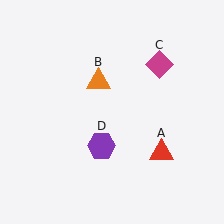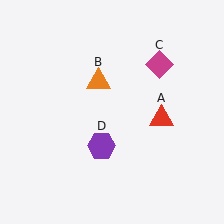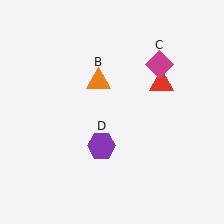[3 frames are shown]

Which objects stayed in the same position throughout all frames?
Orange triangle (object B) and magenta diamond (object C) and purple hexagon (object D) remained stationary.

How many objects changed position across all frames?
1 object changed position: red triangle (object A).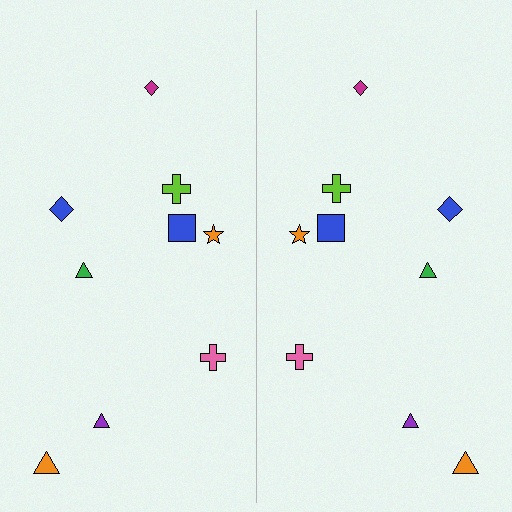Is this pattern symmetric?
Yes, this pattern has bilateral (reflection) symmetry.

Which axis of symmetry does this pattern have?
The pattern has a vertical axis of symmetry running through the center of the image.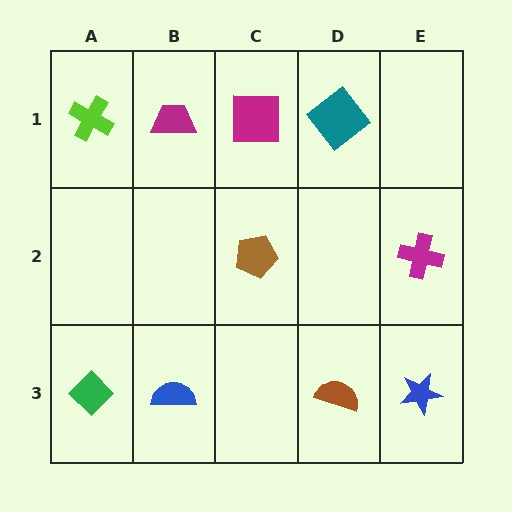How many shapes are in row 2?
2 shapes.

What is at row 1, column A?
A lime cross.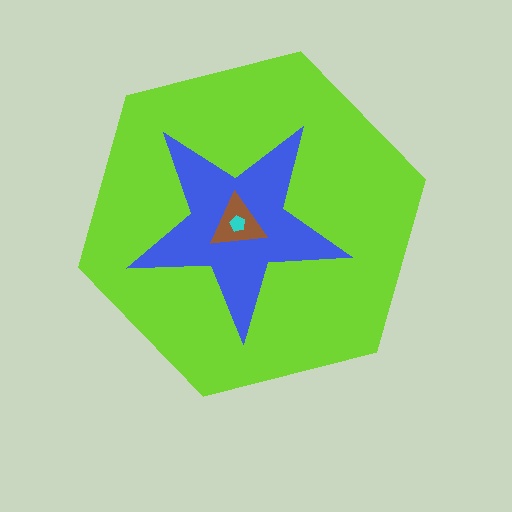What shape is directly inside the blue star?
The brown triangle.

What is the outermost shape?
The lime hexagon.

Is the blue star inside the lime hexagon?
Yes.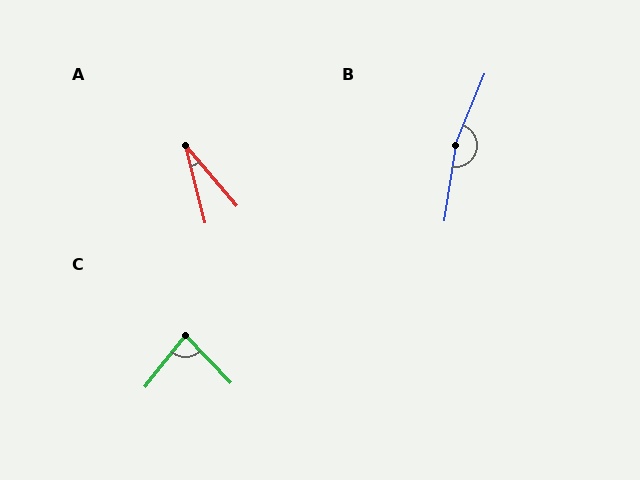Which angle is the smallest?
A, at approximately 26 degrees.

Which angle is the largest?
B, at approximately 166 degrees.